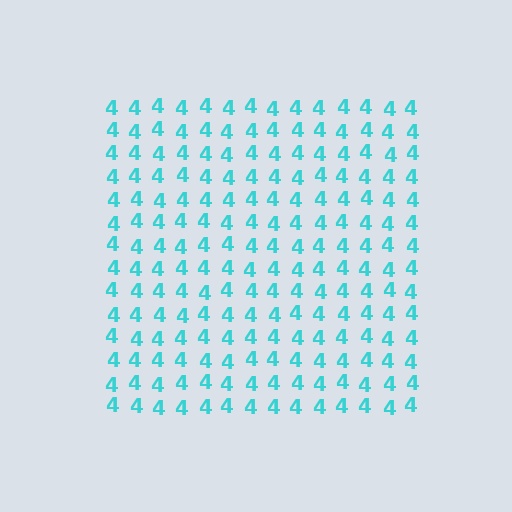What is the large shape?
The large shape is a square.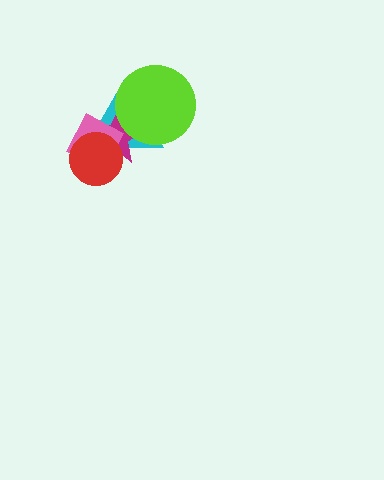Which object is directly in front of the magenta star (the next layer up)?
The pink diamond is directly in front of the magenta star.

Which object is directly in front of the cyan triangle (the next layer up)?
The magenta star is directly in front of the cyan triangle.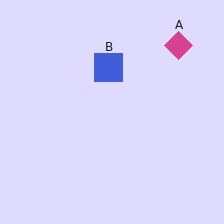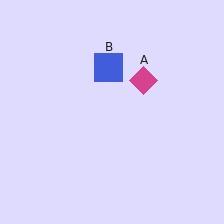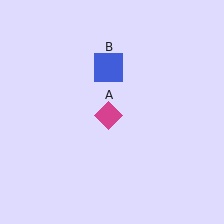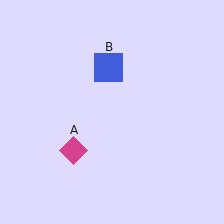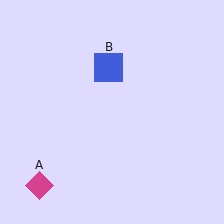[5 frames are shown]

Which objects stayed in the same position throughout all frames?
Blue square (object B) remained stationary.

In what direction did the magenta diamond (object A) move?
The magenta diamond (object A) moved down and to the left.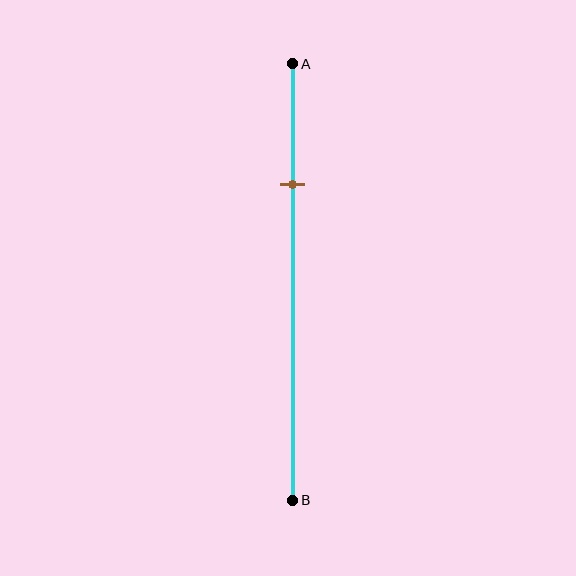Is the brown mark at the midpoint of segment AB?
No, the mark is at about 30% from A, not at the 50% midpoint.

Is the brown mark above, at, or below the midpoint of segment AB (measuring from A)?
The brown mark is above the midpoint of segment AB.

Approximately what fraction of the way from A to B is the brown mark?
The brown mark is approximately 30% of the way from A to B.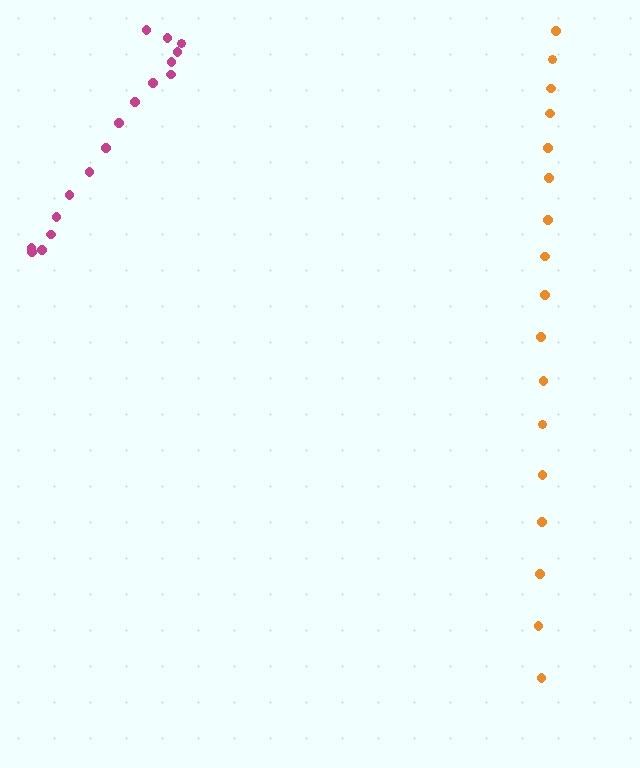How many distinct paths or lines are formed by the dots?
There are 2 distinct paths.